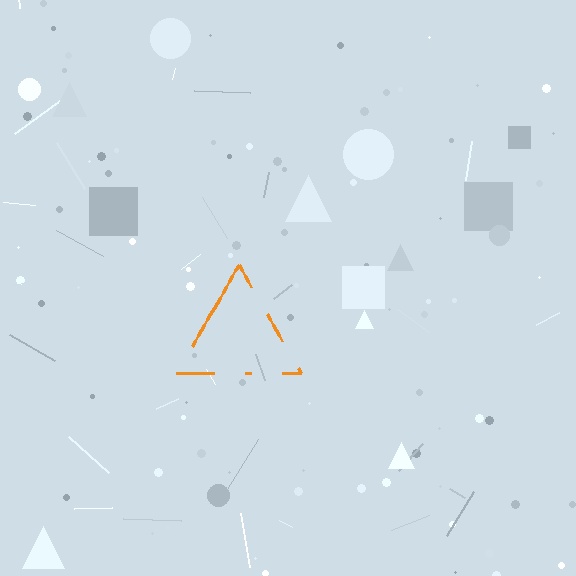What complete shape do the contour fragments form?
The contour fragments form a triangle.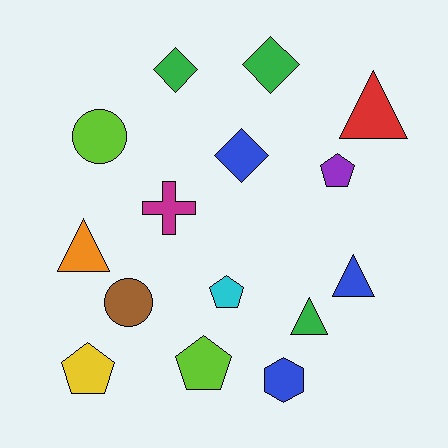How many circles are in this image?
There are 2 circles.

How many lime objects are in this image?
There are 2 lime objects.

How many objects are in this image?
There are 15 objects.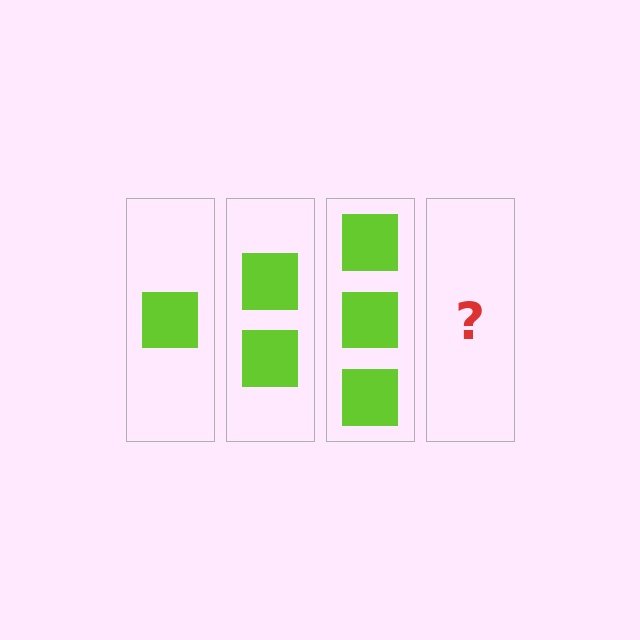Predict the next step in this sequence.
The next step is 4 squares.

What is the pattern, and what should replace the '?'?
The pattern is that each step adds one more square. The '?' should be 4 squares.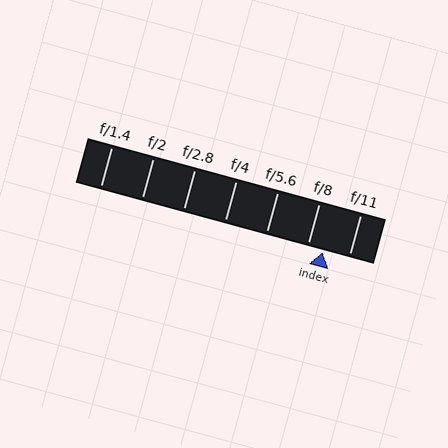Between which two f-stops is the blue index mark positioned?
The index mark is between f/8 and f/11.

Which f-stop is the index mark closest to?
The index mark is closest to f/8.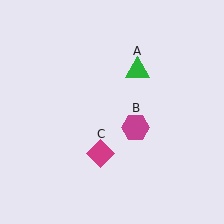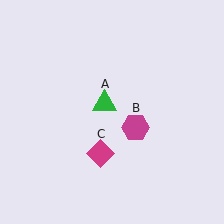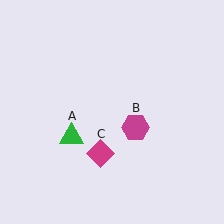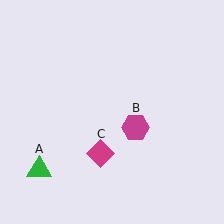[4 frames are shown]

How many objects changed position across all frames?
1 object changed position: green triangle (object A).